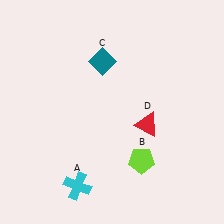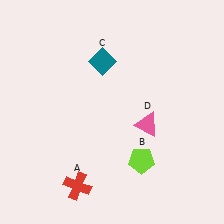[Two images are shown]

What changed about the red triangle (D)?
In Image 1, D is red. In Image 2, it changed to pink.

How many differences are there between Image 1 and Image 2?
There are 2 differences between the two images.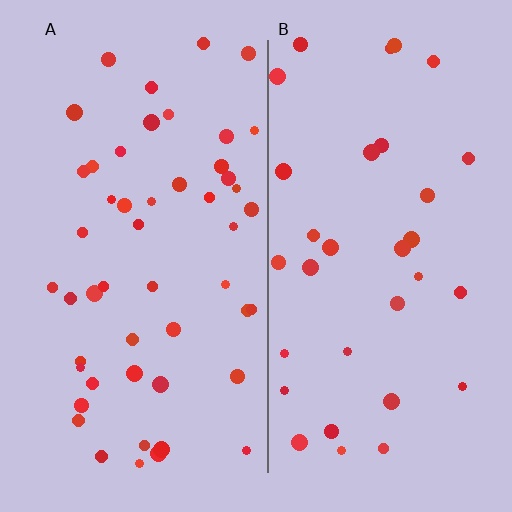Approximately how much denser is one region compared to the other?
Approximately 1.6× — region A over region B.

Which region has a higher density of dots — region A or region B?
A (the left).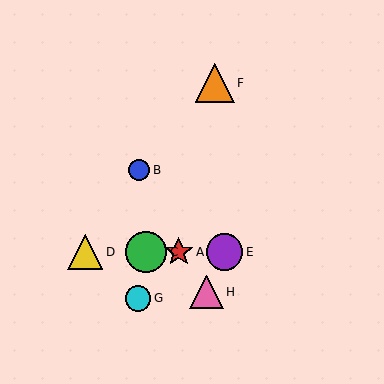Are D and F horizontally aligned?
No, D is at y≈252 and F is at y≈83.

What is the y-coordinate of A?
Object A is at y≈252.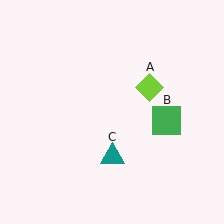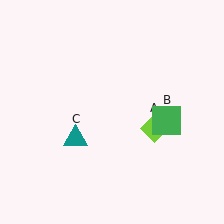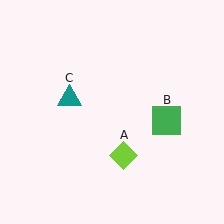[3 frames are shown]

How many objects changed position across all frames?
2 objects changed position: lime diamond (object A), teal triangle (object C).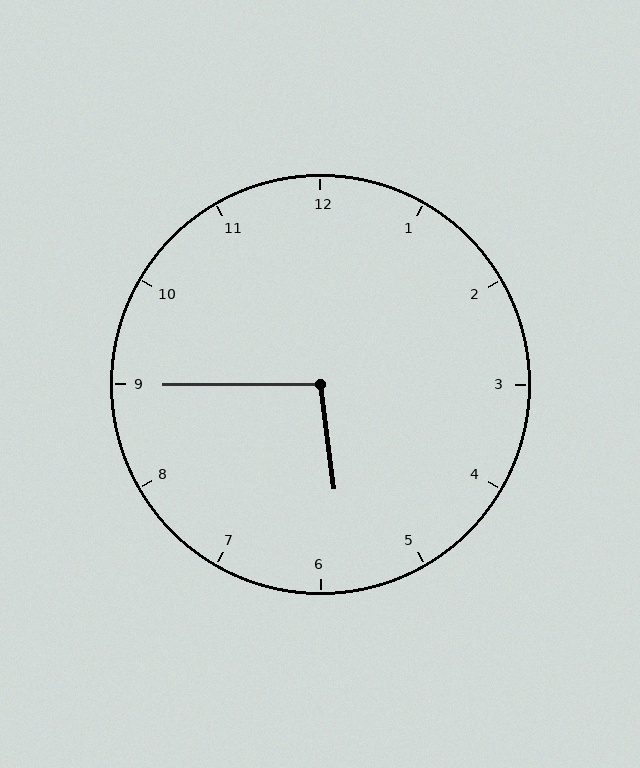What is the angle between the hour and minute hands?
Approximately 98 degrees.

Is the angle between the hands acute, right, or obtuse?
It is obtuse.